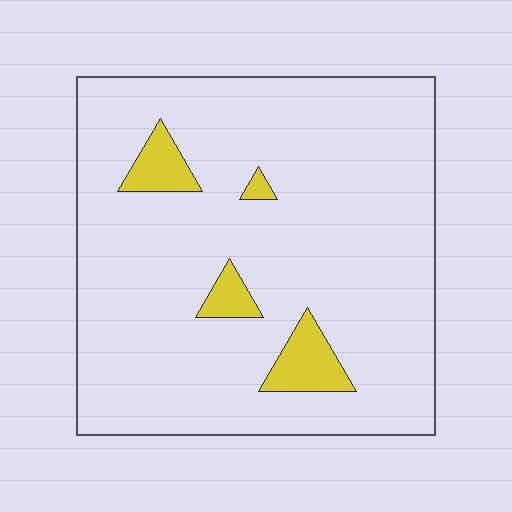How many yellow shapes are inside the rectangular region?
4.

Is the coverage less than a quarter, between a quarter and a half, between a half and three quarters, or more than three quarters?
Less than a quarter.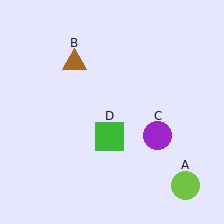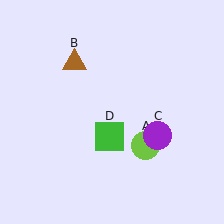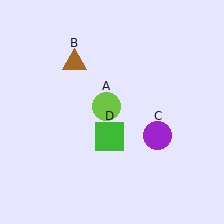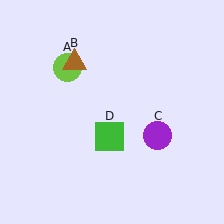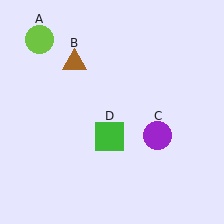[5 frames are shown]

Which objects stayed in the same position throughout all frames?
Brown triangle (object B) and purple circle (object C) and green square (object D) remained stationary.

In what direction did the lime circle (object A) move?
The lime circle (object A) moved up and to the left.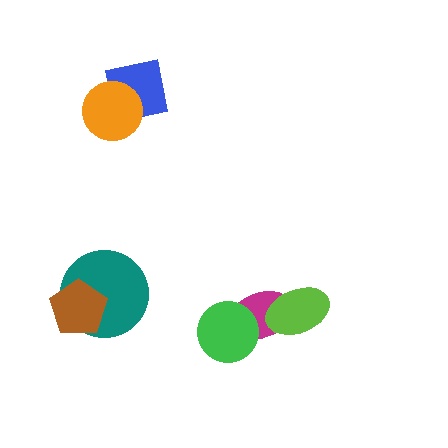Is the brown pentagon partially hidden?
No, no other shape covers it.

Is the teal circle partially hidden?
Yes, it is partially covered by another shape.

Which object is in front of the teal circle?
The brown pentagon is in front of the teal circle.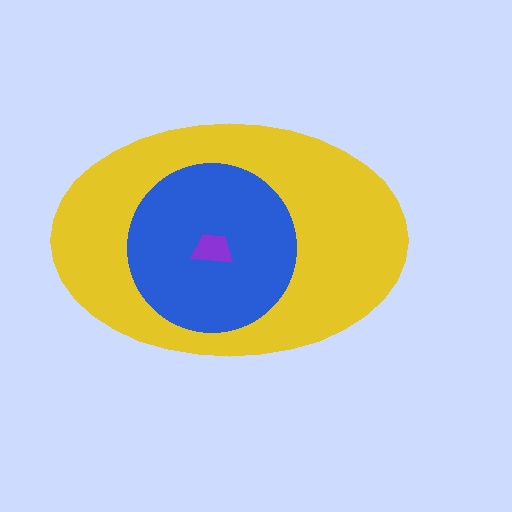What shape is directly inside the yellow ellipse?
The blue circle.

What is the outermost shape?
The yellow ellipse.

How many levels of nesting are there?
3.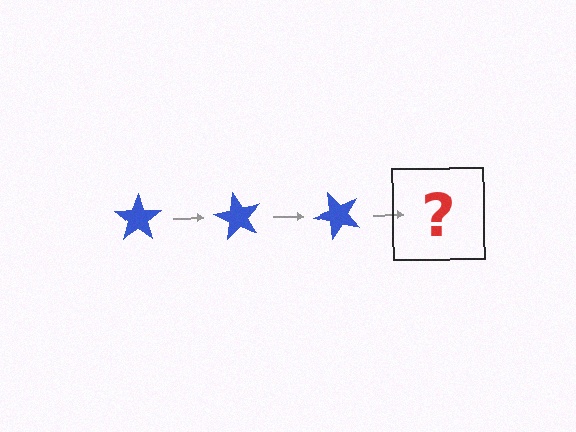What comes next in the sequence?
The next element should be a blue star rotated 180 degrees.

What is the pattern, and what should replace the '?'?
The pattern is that the star rotates 60 degrees each step. The '?' should be a blue star rotated 180 degrees.